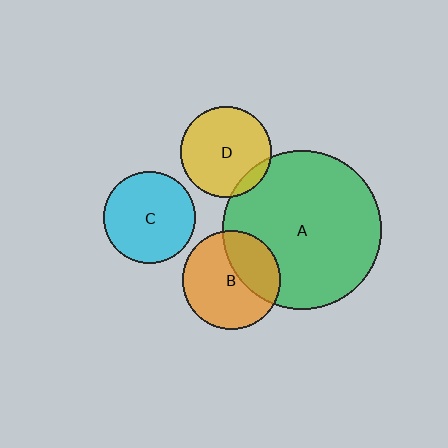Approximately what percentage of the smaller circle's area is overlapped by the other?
Approximately 10%.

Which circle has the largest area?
Circle A (green).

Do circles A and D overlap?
Yes.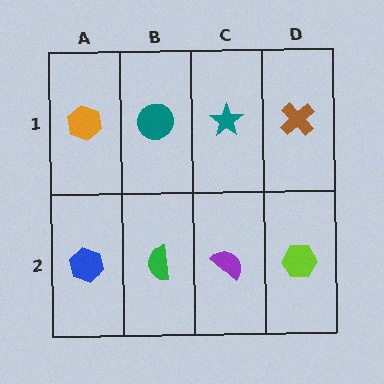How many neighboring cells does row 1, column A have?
2.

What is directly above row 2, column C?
A teal star.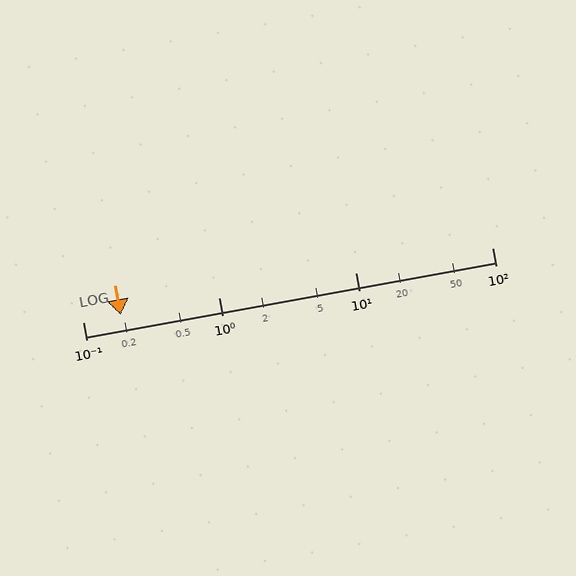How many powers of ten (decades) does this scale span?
The scale spans 3 decades, from 0.1 to 100.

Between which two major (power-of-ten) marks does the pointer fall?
The pointer is between 0.1 and 1.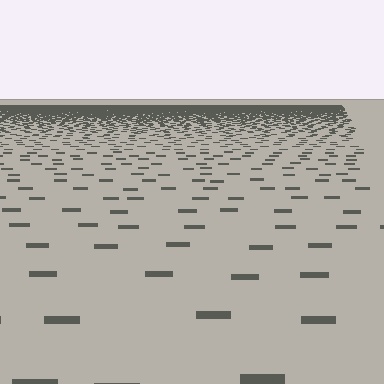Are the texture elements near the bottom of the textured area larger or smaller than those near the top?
Larger. Near the bottom, elements are closer to the viewer and appear at a bigger on-screen size.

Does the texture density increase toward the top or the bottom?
Density increases toward the top.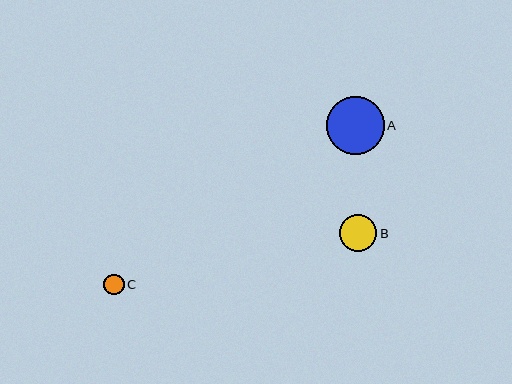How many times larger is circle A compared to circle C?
Circle A is approximately 2.9 times the size of circle C.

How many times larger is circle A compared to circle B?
Circle A is approximately 1.6 times the size of circle B.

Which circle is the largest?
Circle A is the largest with a size of approximately 58 pixels.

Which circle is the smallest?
Circle C is the smallest with a size of approximately 20 pixels.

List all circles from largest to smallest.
From largest to smallest: A, B, C.